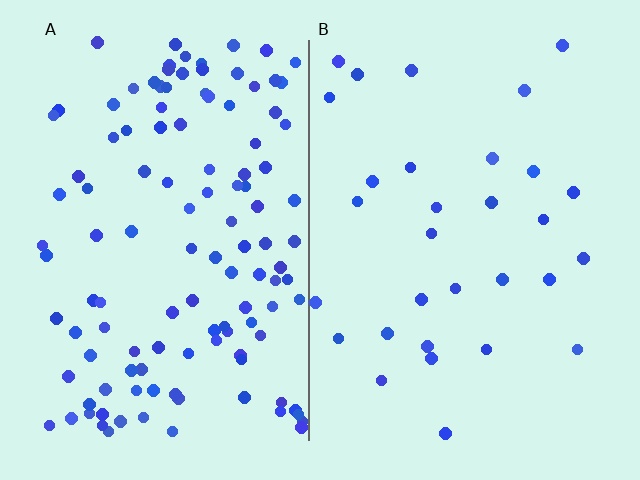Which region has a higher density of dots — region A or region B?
A (the left).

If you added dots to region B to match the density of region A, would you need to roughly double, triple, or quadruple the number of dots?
Approximately quadruple.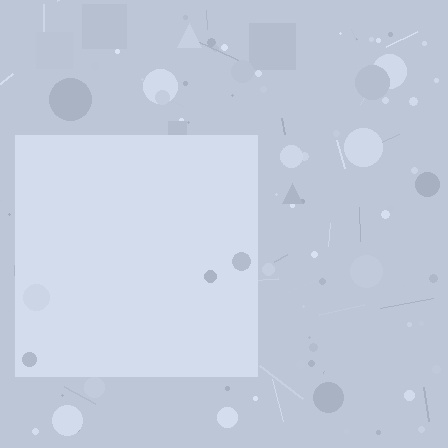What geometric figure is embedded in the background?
A square is embedded in the background.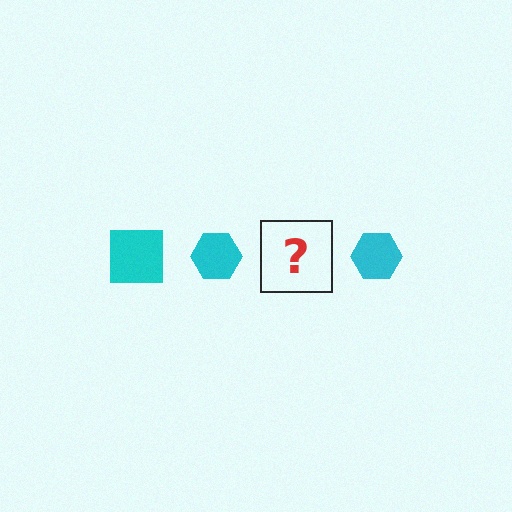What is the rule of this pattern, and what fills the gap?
The rule is that the pattern cycles through square, hexagon shapes in cyan. The gap should be filled with a cyan square.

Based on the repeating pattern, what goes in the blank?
The blank should be a cyan square.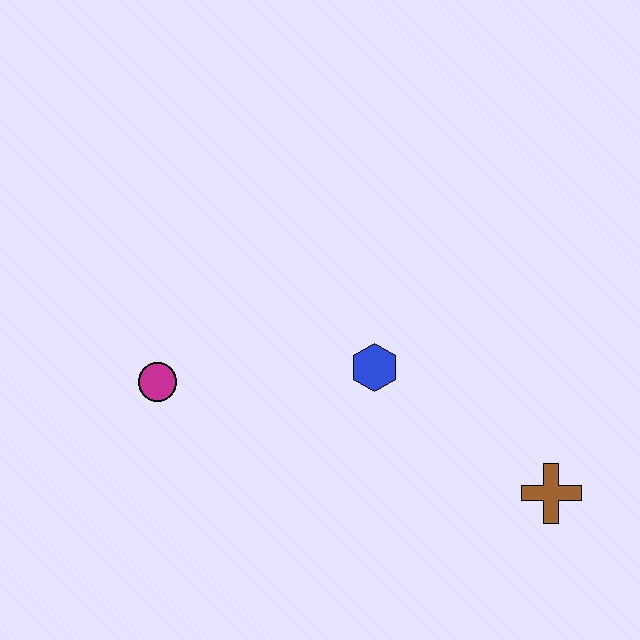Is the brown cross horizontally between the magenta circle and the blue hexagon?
No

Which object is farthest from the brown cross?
The magenta circle is farthest from the brown cross.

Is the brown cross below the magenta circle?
Yes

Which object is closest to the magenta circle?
The blue hexagon is closest to the magenta circle.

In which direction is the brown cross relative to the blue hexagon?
The brown cross is to the right of the blue hexagon.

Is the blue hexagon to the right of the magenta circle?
Yes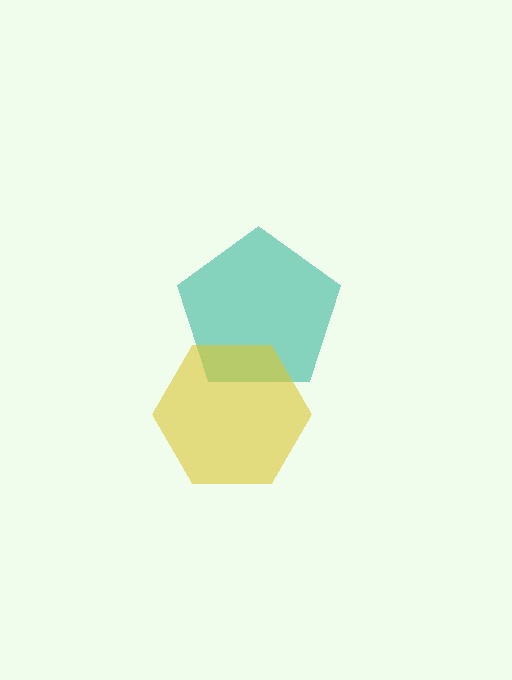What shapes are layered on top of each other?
The layered shapes are: a teal pentagon, a yellow hexagon.